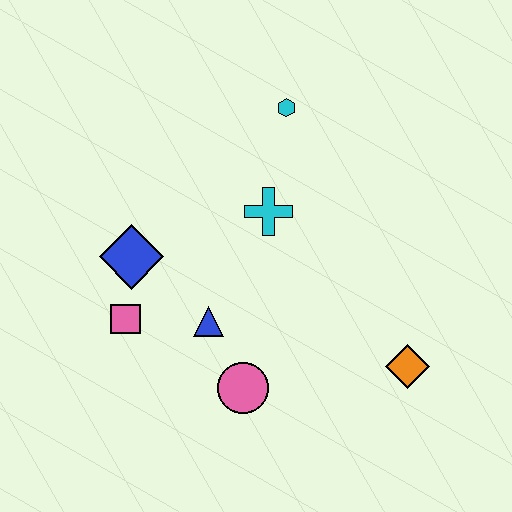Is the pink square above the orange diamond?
Yes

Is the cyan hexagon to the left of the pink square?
No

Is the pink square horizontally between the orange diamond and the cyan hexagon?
No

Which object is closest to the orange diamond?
The pink circle is closest to the orange diamond.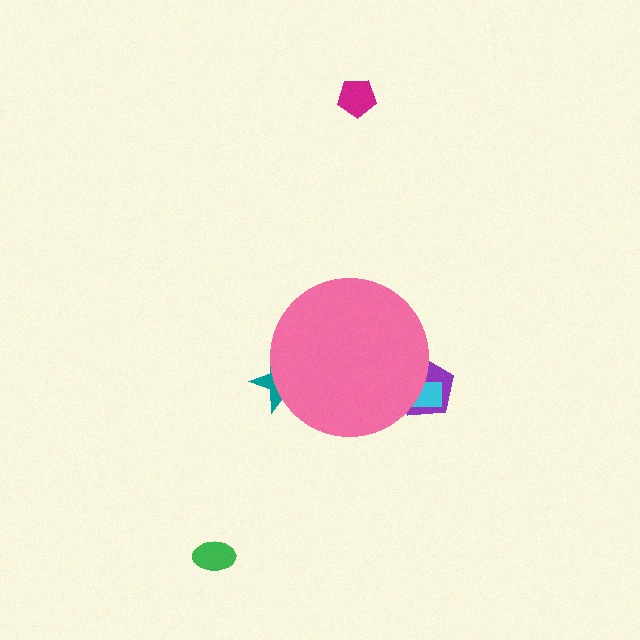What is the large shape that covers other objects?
A pink circle.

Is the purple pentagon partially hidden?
Yes, the purple pentagon is partially hidden behind the pink circle.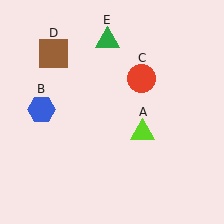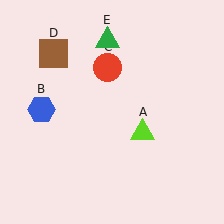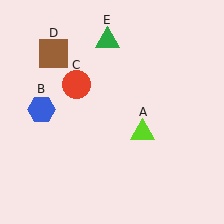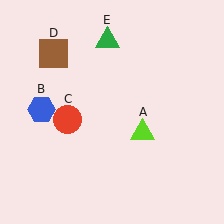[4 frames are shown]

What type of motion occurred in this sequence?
The red circle (object C) rotated counterclockwise around the center of the scene.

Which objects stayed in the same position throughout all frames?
Lime triangle (object A) and blue hexagon (object B) and brown square (object D) and green triangle (object E) remained stationary.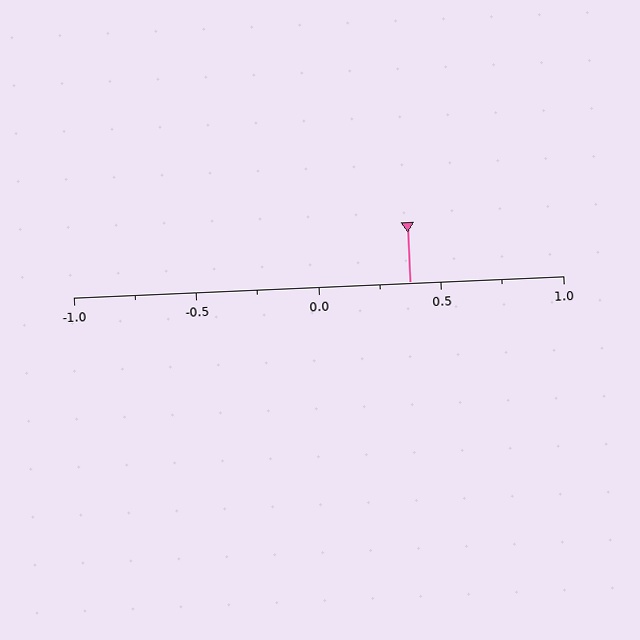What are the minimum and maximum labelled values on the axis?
The axis runs from -1.0 to 1.0.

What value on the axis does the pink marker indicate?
The marker indicates approximately 0.38.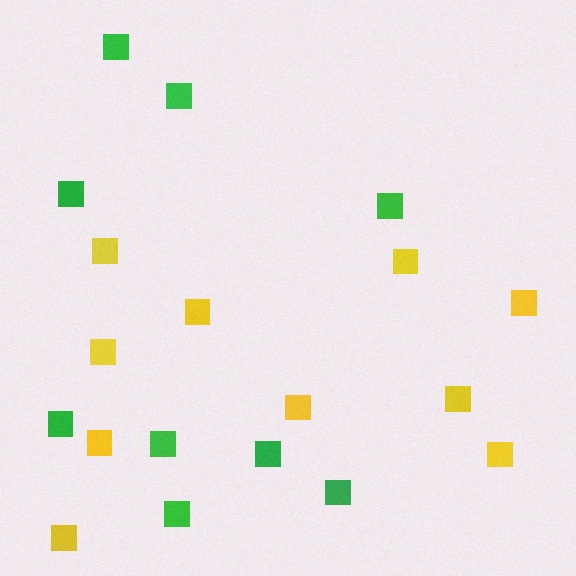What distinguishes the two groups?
There are 2 groups: one group of green squares (9) and one group of yellow squares (10).